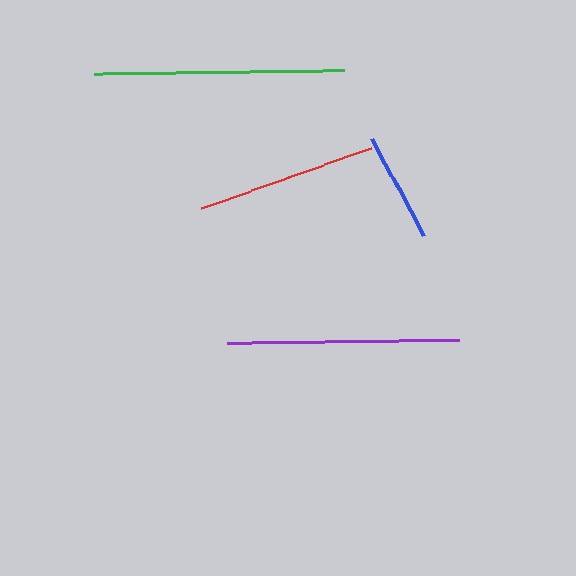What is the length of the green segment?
The green segment is approximately 250 pixels long.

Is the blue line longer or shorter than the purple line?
The purple line is longer than the blue line.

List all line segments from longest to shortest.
From longest to shortest: green, purple, red, blue.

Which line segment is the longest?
The green line is the longest at approximately 250 pixels.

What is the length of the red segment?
The red segment is approximately 180 pixels long.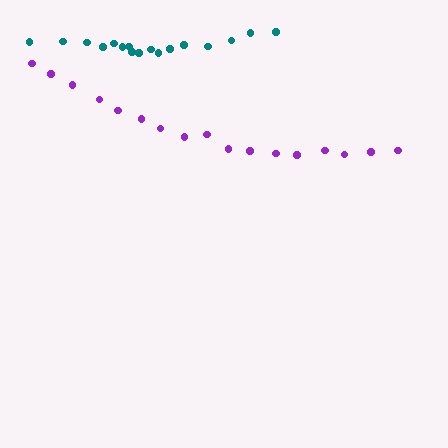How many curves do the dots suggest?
There are 2 distinct paths.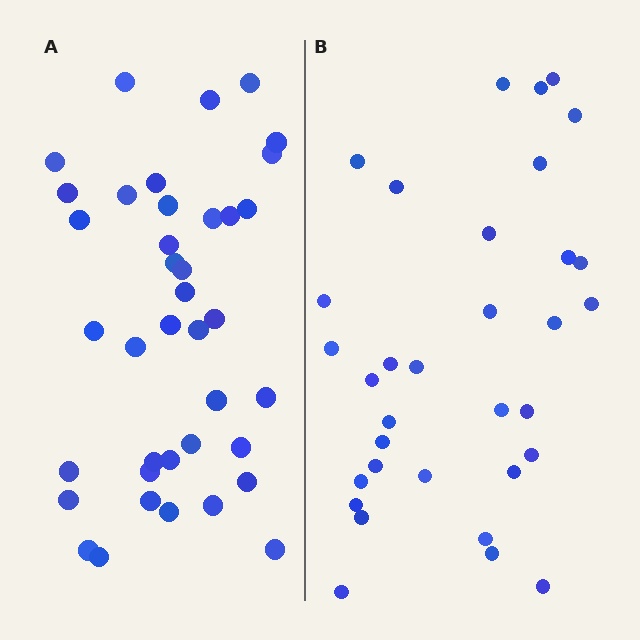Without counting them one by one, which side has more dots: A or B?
Region A (the left region) has more dots.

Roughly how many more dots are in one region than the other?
Region A has about 6 more dots than region B.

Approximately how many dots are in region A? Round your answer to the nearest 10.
About 40 dots. (The exact count is 39, which rounds to 40.)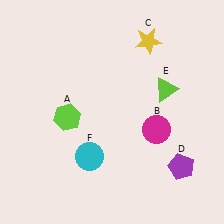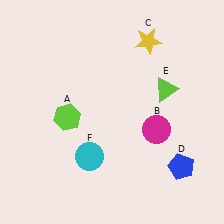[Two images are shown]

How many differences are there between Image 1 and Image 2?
There is 1 difference between the two images.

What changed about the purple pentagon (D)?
In Image 1, D is purple. In Image 2, it changed to blue.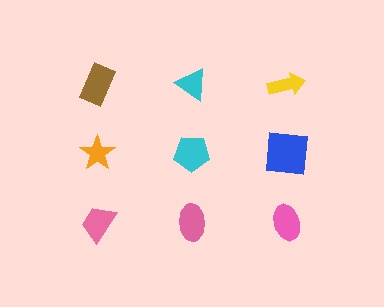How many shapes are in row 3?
3 shapes.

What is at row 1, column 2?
A cyan triangle.